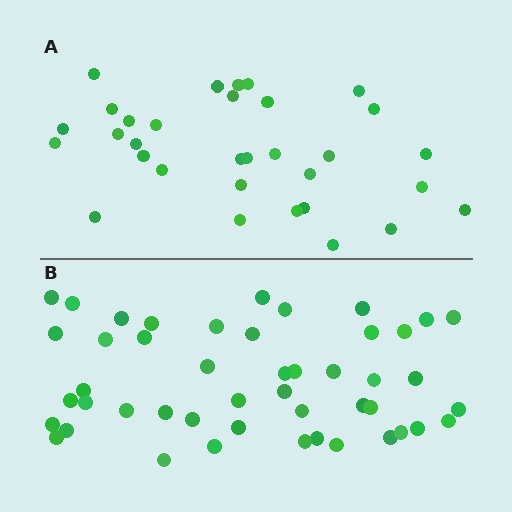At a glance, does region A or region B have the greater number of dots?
Region B (the bottom region) has more dots.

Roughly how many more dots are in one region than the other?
Region B has approximately 15 more dots than region A.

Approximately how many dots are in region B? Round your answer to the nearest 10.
About 50 dots. (The exact count is 47, which rounds to 50.)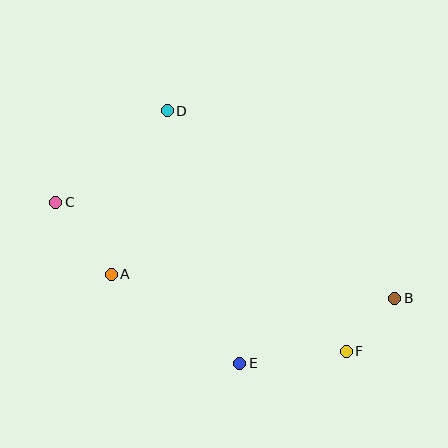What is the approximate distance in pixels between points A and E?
The distance between A and E is approximately 157 pixels.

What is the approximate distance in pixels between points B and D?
The distance between B and D is approximately 295 pixels.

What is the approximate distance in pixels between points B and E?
The distance between B and E is approximately 168 pixels.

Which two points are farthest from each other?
Points B and C are farthest from each other.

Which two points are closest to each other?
Points B and F are closest to each other.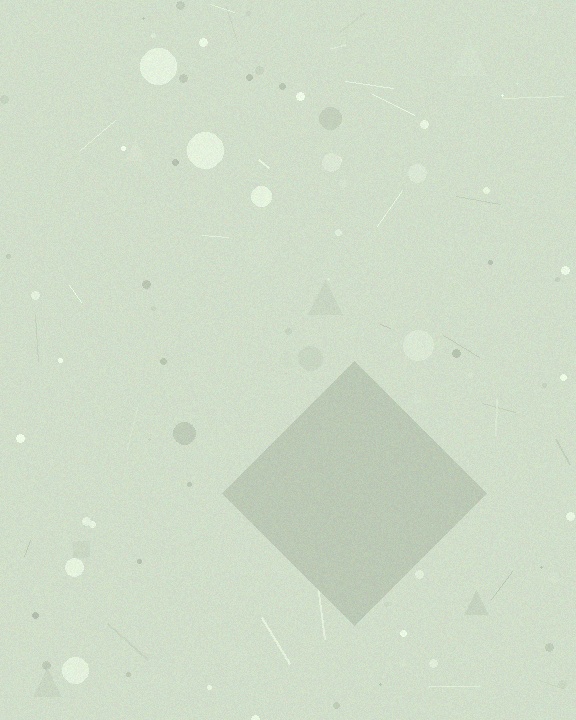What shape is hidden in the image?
A diamond is hidden in the image.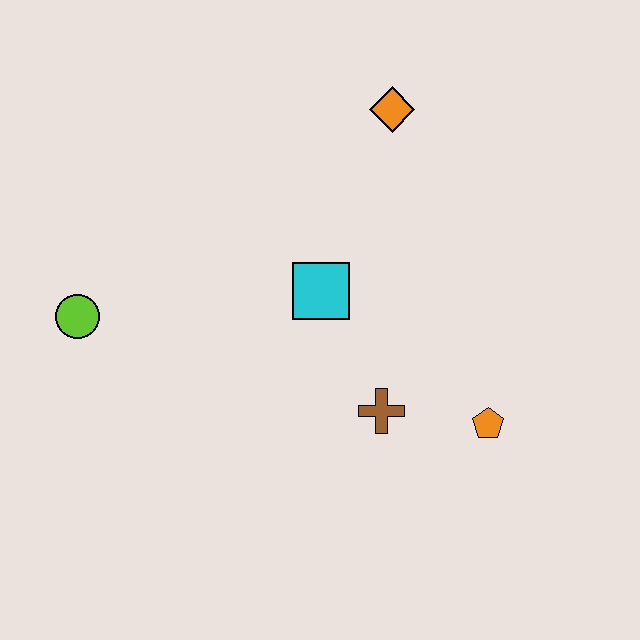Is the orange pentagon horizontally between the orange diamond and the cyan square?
No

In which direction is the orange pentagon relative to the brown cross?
The orange pentagon is to the right of the brown cross.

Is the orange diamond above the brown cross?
Yes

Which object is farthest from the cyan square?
The lime circle is farthest from the cyan square.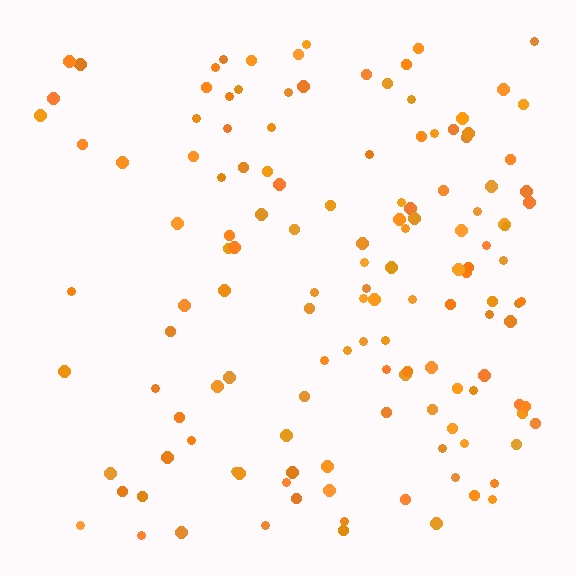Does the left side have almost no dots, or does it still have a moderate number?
Still a moderate number, just noticeably fewer than the right.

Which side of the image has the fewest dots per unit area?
The left.